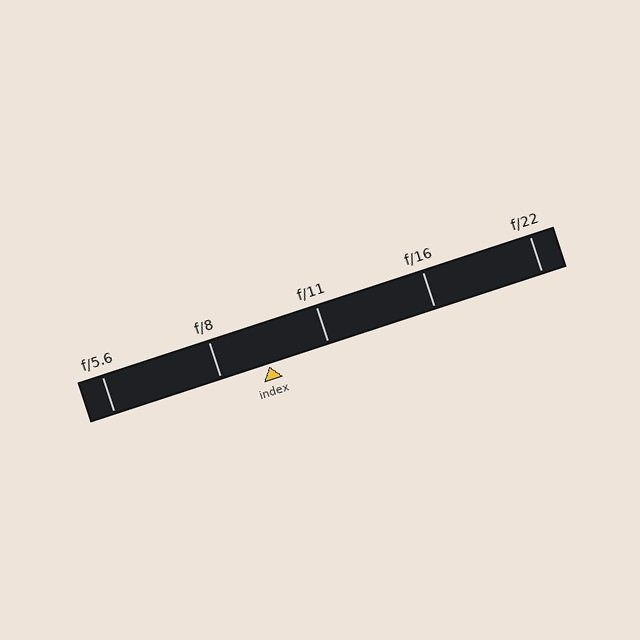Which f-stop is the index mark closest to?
The index mark is closest to f/8.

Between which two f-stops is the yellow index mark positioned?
The index mark is between f/8 and f/11.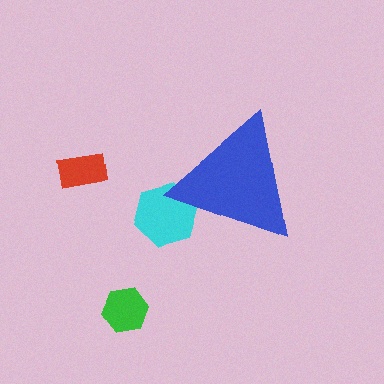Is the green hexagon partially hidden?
No, the green hexagon is fully visible.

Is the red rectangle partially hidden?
No, the red rectangle is fully visible.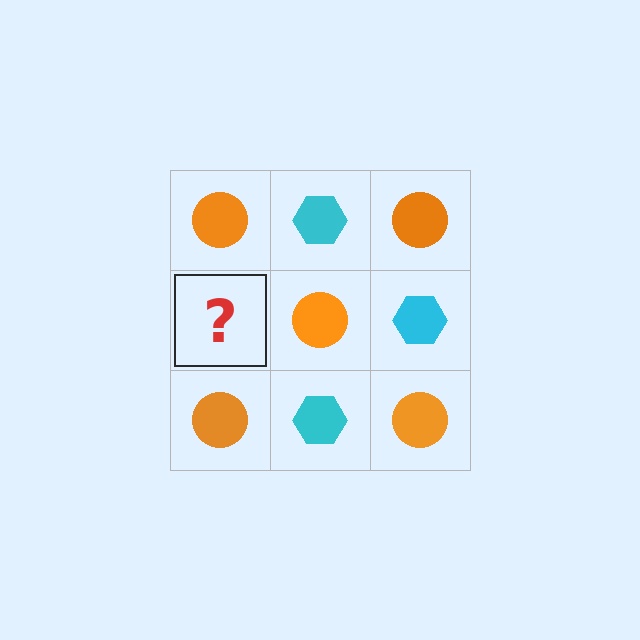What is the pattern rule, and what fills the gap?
The rule is that it alternates orange circle and cyan hexagon in a checkerboard pattern. The gap should be filled with a cyan hexagon.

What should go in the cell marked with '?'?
The missing cell should contain a cyan hexagon.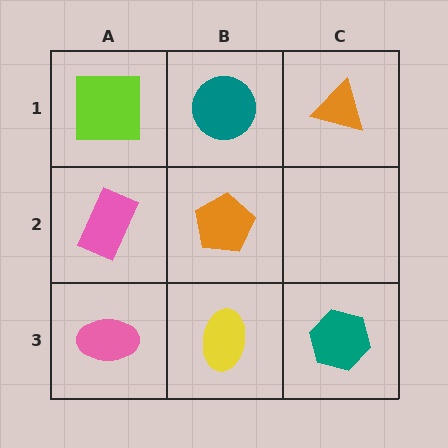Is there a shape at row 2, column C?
No, that cell is empty.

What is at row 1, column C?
An orange triangle.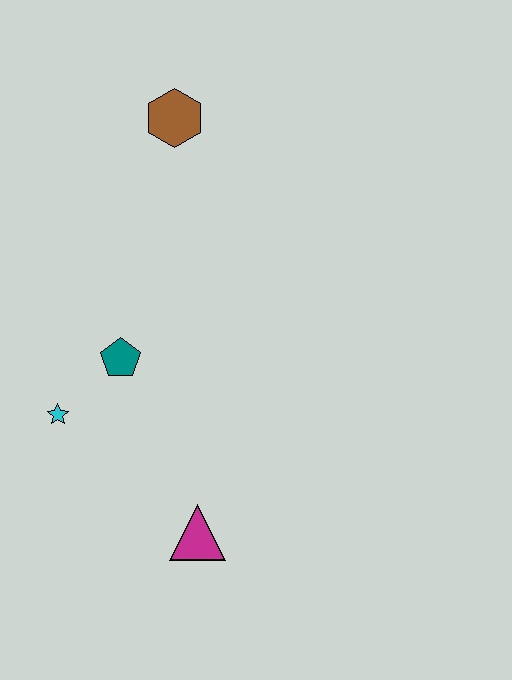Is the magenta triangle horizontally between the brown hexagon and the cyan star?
No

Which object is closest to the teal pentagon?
The cyan star is closest to the teal pentagon.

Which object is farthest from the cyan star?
The brown hexagon is farthest from the cyan star.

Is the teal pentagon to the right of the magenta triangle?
No